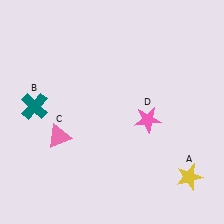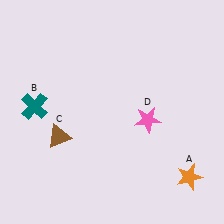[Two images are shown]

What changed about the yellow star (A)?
In Image 1, A is yellow. In Image 2, it changed to orange.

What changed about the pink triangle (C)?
In Image 1, C is pink. In Image 2, it changed to brown.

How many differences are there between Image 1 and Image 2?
There are 2 differences between the two images.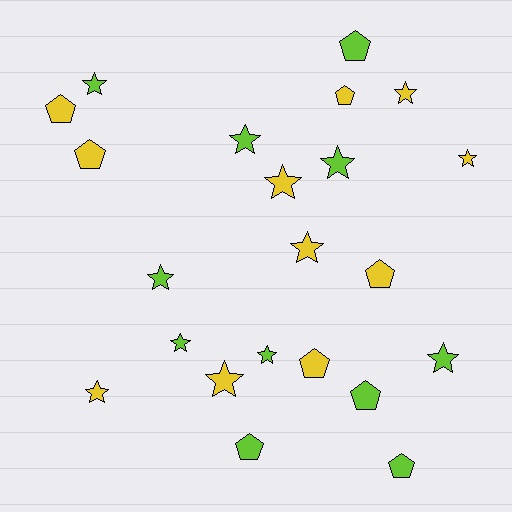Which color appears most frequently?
Lime, with 11 objects.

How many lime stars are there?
There are 7 lime stars.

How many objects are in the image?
There are 22 objects.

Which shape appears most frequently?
Star, with 13 objects.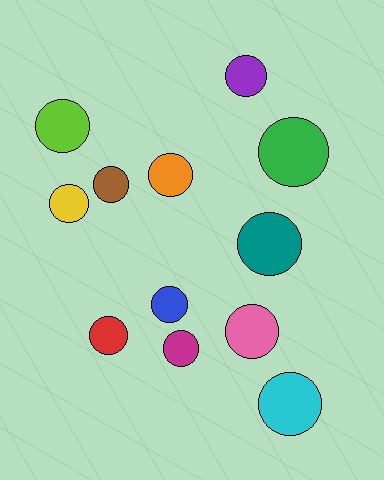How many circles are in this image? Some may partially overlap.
There are 12 circles.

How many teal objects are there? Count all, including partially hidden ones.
There is 1 teal object.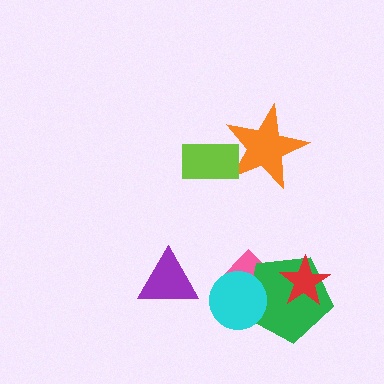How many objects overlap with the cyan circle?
2 objects overlap with the cyan circle.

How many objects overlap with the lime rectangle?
1 object overlaps with the lime rectangle.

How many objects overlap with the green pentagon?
3 objects overlap with the green pentagon.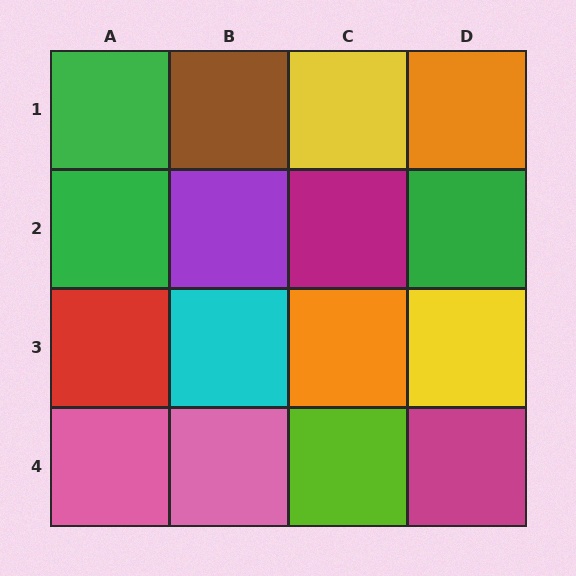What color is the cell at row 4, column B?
Pink.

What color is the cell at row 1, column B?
Brown.